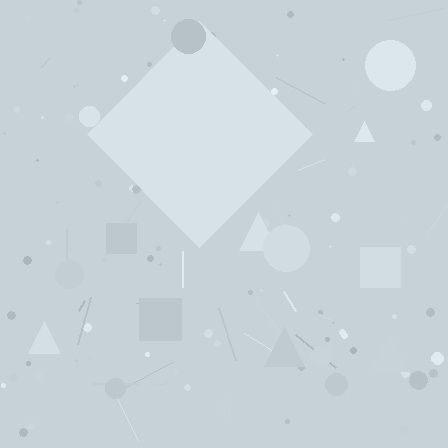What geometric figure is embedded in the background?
A diamond is embedded in the background.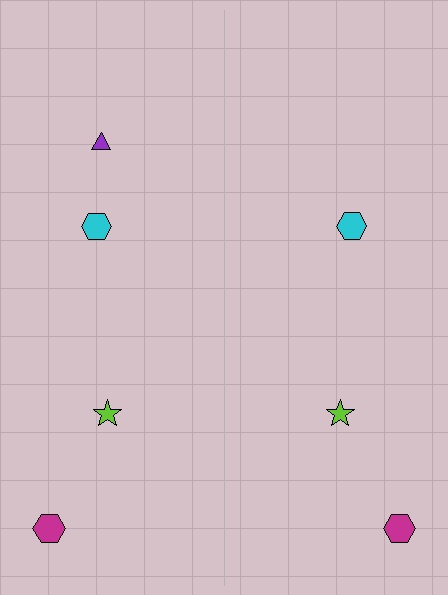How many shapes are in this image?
There are 7 shapes in this image.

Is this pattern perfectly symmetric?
No, the pattern is not perfectly symmetric. A purple triangle is missing from the right side.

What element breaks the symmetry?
A purple triangle is missing from the right side.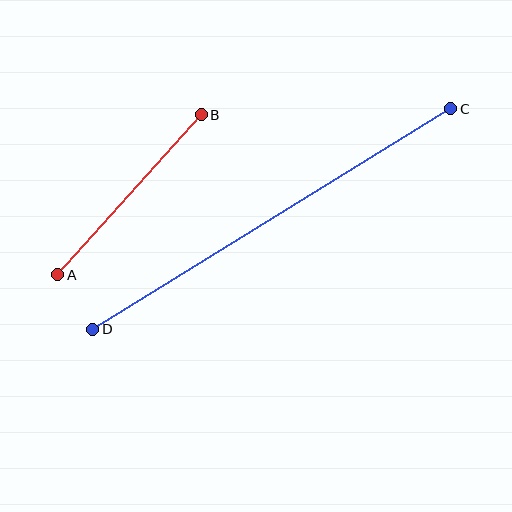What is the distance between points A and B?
The distance is approximately 215 pixels.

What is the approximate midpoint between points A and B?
The midpoint is at approximately (130, 195) pixels.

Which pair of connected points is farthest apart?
Points C and D are farthest apart.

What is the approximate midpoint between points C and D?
The midpoint is at approximately (272, 219) pixels.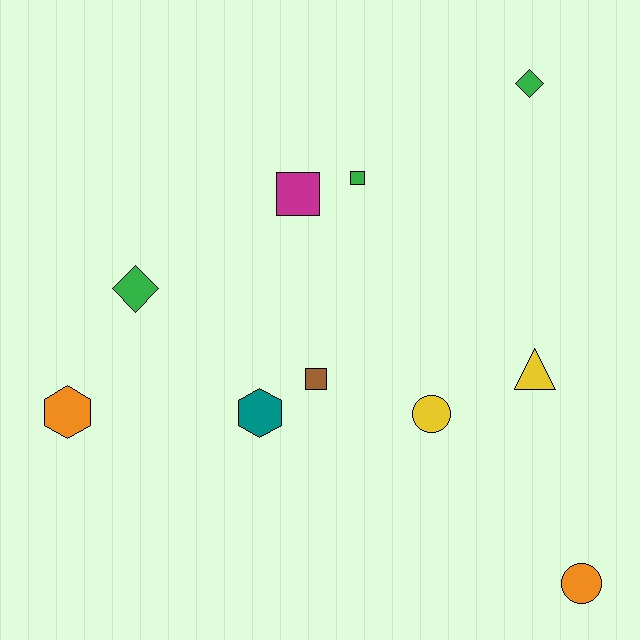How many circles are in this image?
There are 2 circles.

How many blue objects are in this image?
There are no blue objects.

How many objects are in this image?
There are 10 objects.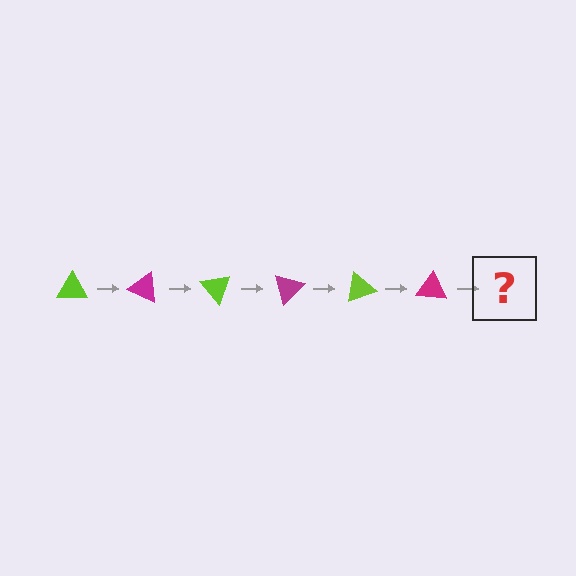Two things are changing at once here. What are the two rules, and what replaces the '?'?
The two rules are that it rotates 25 degrees each step and the color cycles through lime and magenta. The '?' should be a lime triangle, rotated 150 degrees from the start.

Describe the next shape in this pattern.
It should be a lime triangle, rotated 150 degrees from the start.